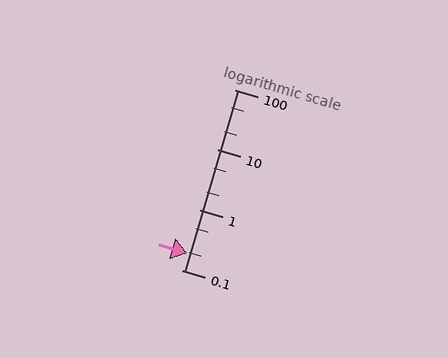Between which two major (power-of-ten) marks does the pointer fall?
The pointer is between 0.1 and 1.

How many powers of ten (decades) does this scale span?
The scale spans 3 decades, from 0.1 to 100.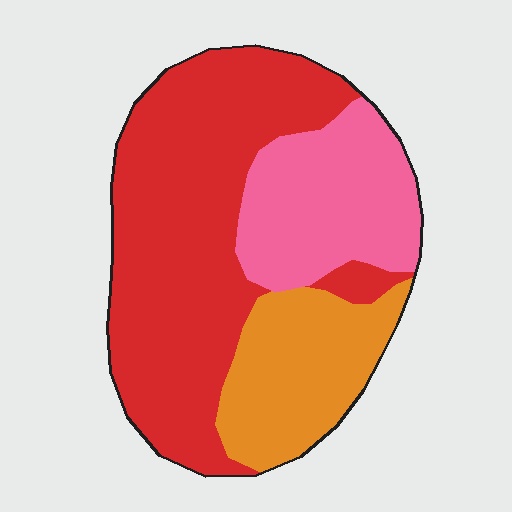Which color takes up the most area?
Red, at roughly 55%.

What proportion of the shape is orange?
Orange takes up about one fifth (1/5) of the shape.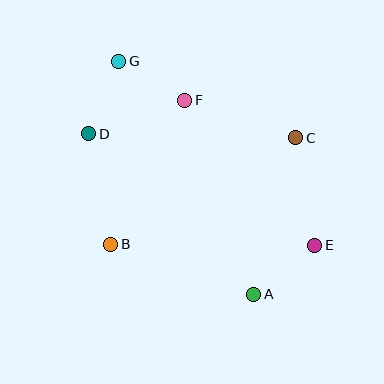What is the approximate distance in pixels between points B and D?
The distance between B and D is approximately 113 pixels.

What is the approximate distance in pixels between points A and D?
The distance between A and D is approximately 230 pixels.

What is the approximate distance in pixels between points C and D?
The distance between C and D is approximately 207 pixels.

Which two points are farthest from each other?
Points A and G are farthest from each other.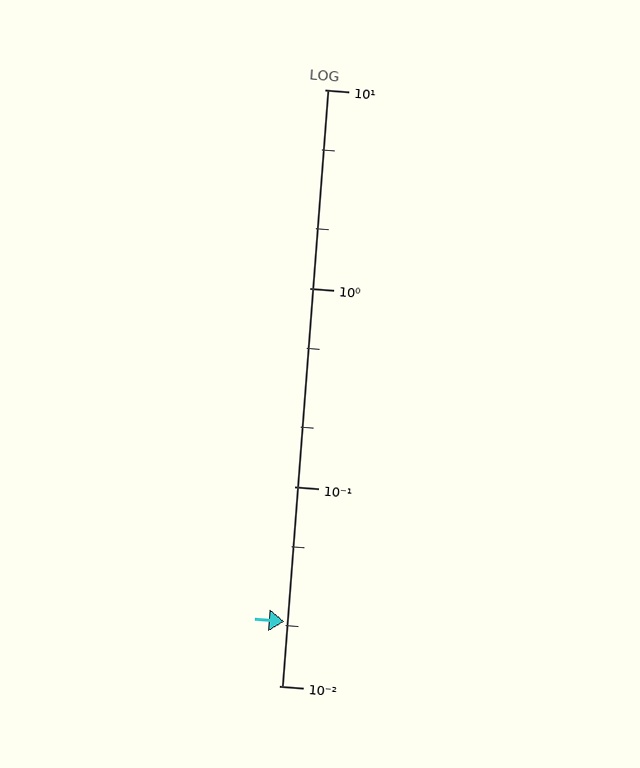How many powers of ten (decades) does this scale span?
The scale spans 3 decades, from 0.01 to 10.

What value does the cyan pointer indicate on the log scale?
The pointer indicates approximately 0.021.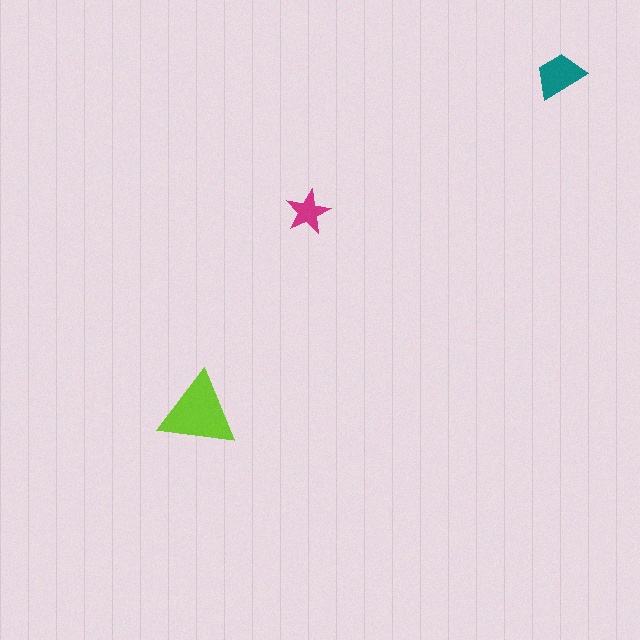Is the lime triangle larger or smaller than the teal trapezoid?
Larger.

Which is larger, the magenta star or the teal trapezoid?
The teal trapezoid.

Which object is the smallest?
The magenta star.